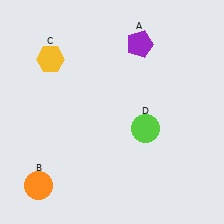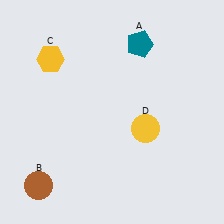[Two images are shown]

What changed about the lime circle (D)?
In Image 1, D is lime. In Image 2, it changed to yellow.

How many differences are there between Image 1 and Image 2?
There are 3 differences between the two images.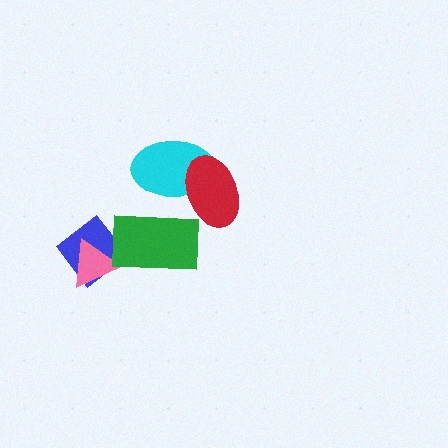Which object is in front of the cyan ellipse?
The red ellipse is in front of the cyan ellipse.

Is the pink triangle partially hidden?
No, no other shape covers it.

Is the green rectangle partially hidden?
Yes, it is partially covered by another shape.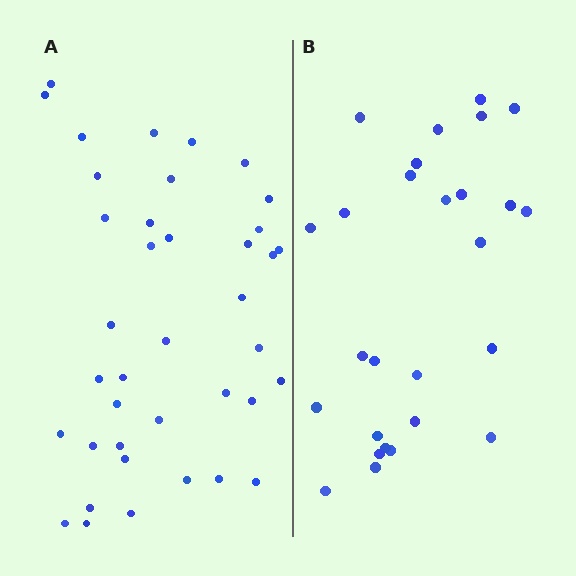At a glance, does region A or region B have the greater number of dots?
Region A (the left region) has more dots.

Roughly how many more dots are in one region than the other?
Region A has roughly 12 or so more dots than region B.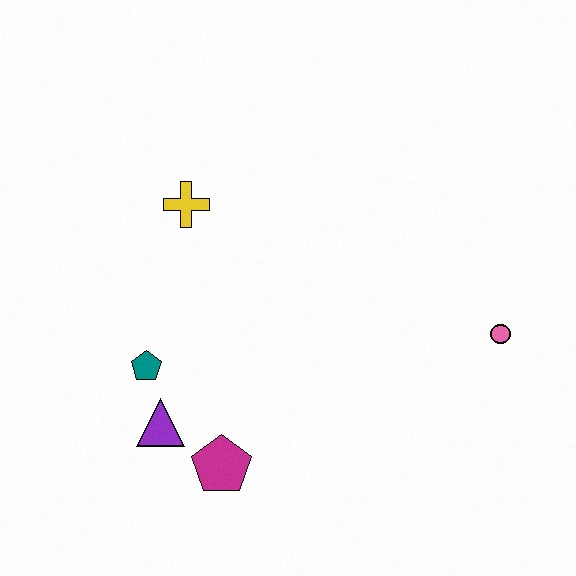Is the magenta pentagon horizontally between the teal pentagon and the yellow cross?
No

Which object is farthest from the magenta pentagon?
The pink circle is farthest from the magenta pentagon.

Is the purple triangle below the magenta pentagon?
No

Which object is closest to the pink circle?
The magenta pentagon is closest to the pink circle.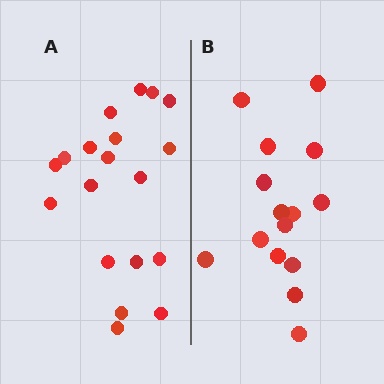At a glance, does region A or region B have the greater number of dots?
Region A (the left region) has more dots.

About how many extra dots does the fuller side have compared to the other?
Region A has about 4 more dots than region B.